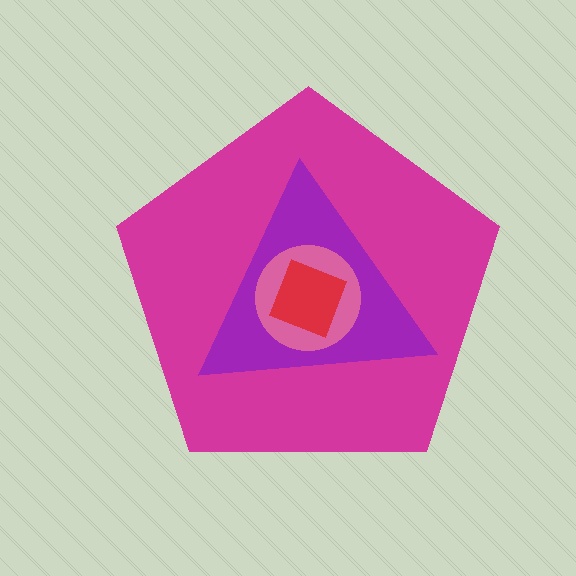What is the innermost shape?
The red square.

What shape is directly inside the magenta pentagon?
The purple triangle.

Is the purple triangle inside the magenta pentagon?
Yes.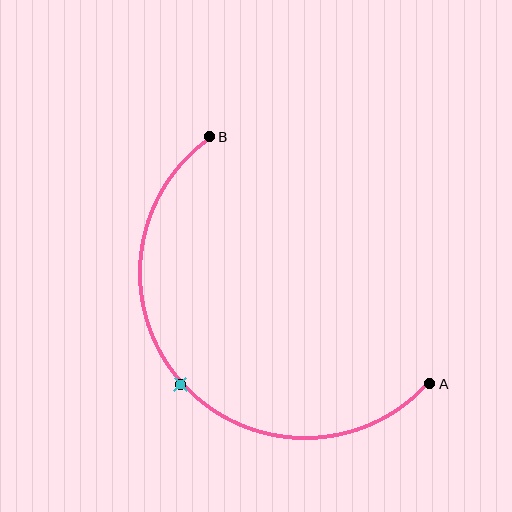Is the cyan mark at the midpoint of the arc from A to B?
Yes. The cyan mark lies on the arc at equal arc-length from both A and B — it is the arc midpoint.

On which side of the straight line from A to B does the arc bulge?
The arc bulges below and to the left of the straight line connecting A and B.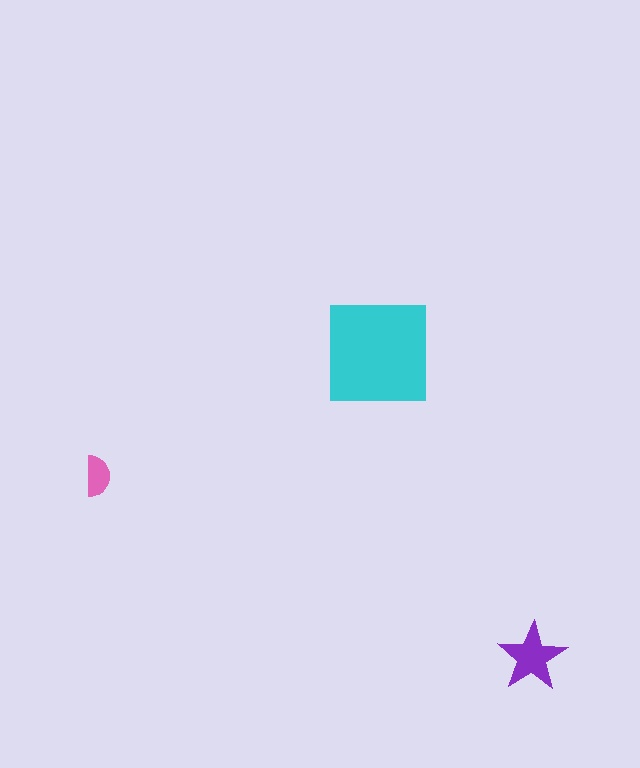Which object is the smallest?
The pink semicircle.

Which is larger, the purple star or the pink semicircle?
The purple star.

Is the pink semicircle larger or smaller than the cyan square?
Smaller.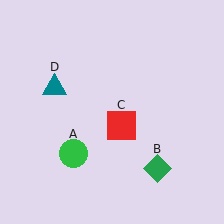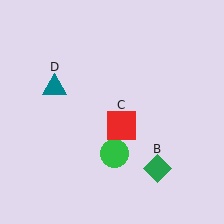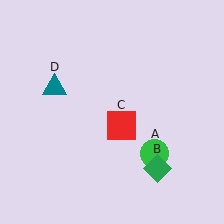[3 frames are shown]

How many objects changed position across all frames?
1 object changed position: green circle (object A).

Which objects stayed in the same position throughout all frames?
Green diamond (object B) and red square (object C) and teal triangle (object D) remained stationary.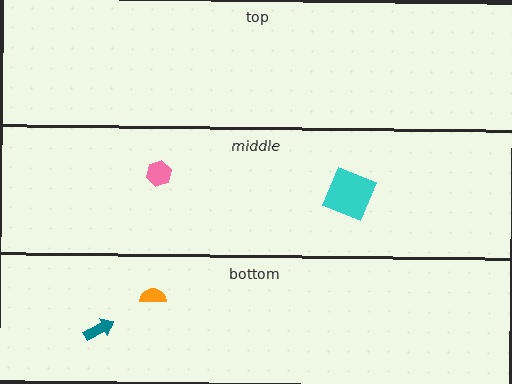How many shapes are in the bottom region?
2.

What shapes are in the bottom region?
The teal arrow, the orange semicircle.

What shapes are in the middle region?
The cyan square, the pink hexagon.